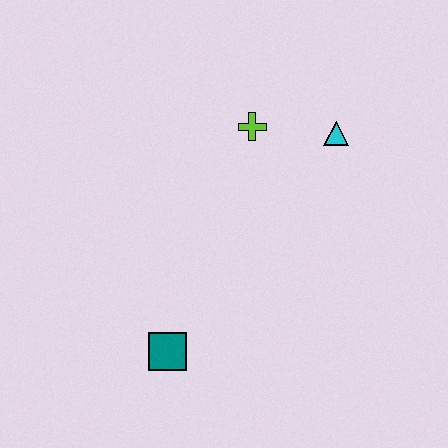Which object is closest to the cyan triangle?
The lime cross is closest to the cyan triangle.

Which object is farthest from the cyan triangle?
The teal square is farthest from the cyan triangle.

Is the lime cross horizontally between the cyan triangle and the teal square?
Yes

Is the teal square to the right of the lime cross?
No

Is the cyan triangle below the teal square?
No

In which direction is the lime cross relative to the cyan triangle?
The lime cross is to the left of the cyan triangle.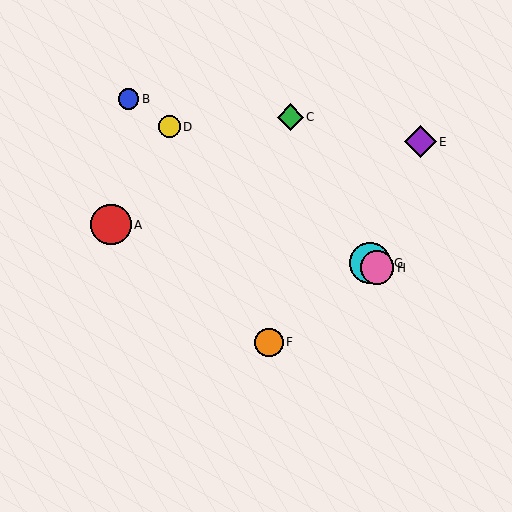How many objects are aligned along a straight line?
4 objects (B, D, G, H) are aligned along a straight line.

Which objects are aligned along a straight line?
Objects B, D, G, H are aligned along a straight line.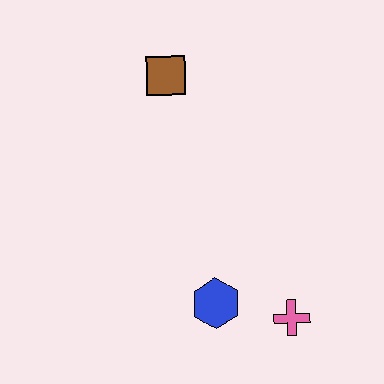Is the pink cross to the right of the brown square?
Yes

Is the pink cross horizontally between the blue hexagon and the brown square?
No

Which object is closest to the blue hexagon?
The pink cross is closest to the blue hexagon.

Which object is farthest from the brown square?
The pink cross is farthest from the brown square.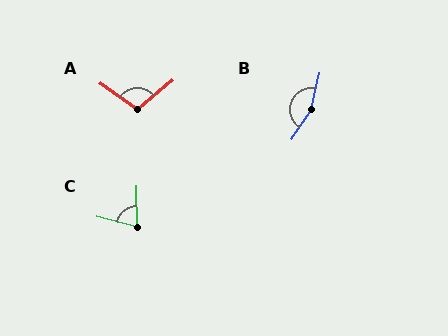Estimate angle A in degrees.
Approximately 105 degrees.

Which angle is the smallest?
C, at approximately 75 degrees.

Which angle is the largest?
B, at approximately 159 degrees.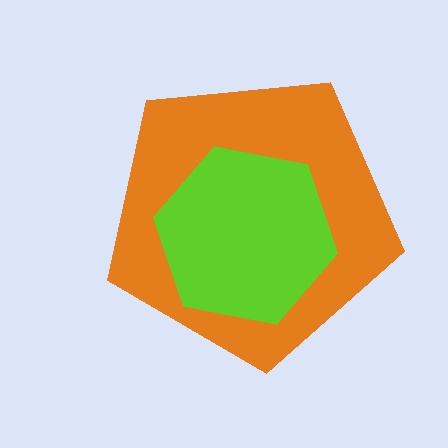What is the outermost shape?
The orange pentagon.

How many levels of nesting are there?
2.